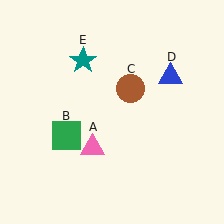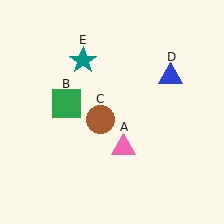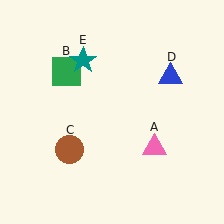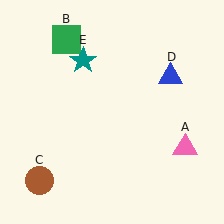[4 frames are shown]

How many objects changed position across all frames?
3 objects changed position: pink triangle (object A), green square (object B), brown circle (object C).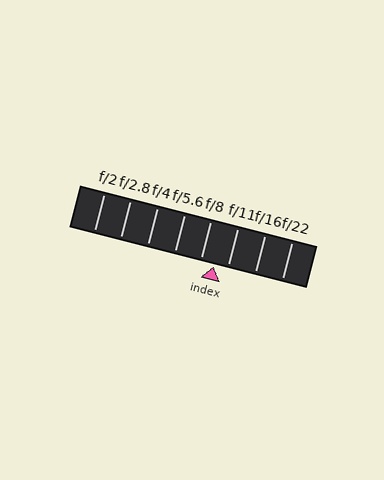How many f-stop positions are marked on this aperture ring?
There are 8 f-stop positions marked.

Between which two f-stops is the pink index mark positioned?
The index mark is between f/8 and f/11.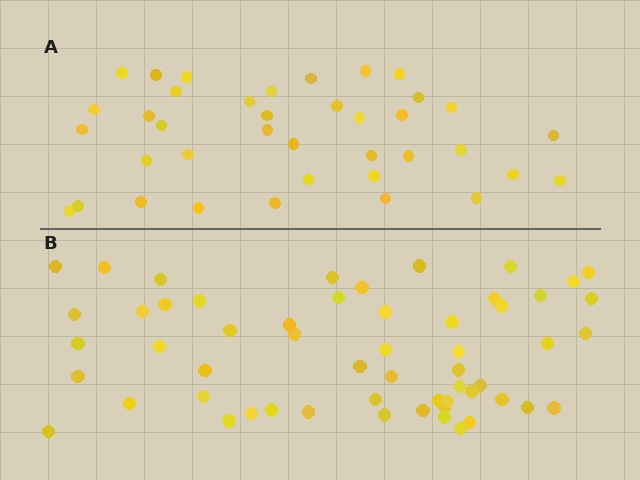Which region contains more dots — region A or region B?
Region B (the bottom region) has more dots.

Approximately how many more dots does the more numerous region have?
Region B has approximately 20 more dots than region A.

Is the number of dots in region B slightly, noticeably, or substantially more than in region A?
Region B has substantially more. The ratio is roughly 1.5 to 1.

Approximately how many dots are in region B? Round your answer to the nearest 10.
About 60 dots. (The exact count is 56, which rounds to 60.)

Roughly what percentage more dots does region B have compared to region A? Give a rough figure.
About 45% more.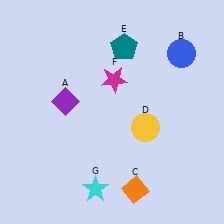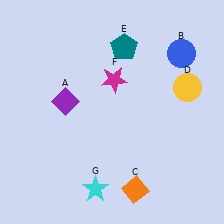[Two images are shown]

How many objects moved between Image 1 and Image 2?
1 object moved between the two images.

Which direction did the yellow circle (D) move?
The yellow circle (D) moved right.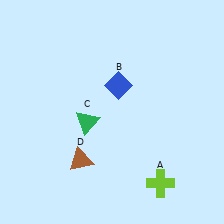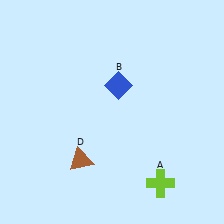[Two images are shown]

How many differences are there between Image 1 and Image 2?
There is 1 difference between the two images.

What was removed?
The green triangle (C) was removed in Image 2.